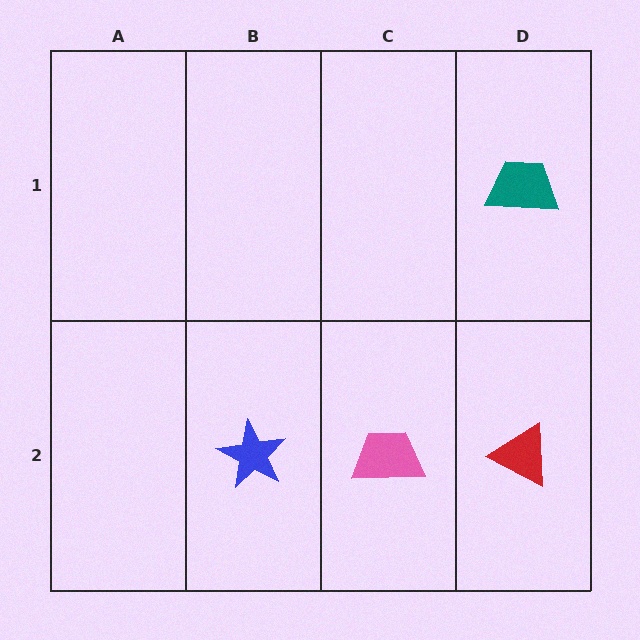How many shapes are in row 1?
1 shape.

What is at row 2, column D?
A red triangle.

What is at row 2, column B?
A blue star.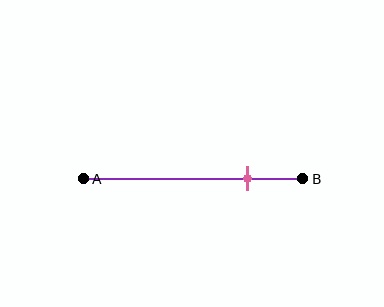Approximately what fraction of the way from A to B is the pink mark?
The pink mark is approximately 75% of the way from A to B.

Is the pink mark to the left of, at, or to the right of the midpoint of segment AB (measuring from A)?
The pink mark is to the right of the midpoint of segment AB.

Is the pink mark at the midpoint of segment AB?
No, the mark is at about 75% from A, not at the 50% midpoint.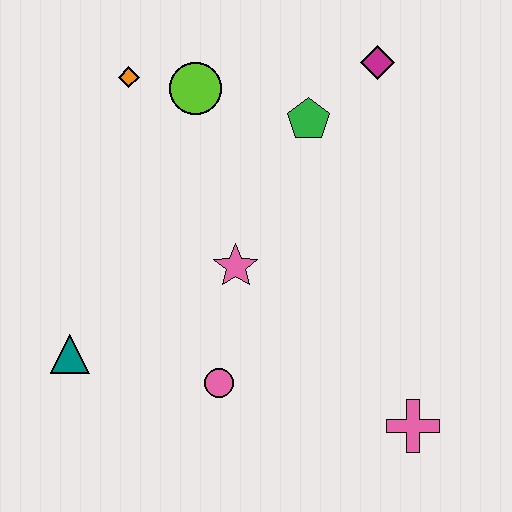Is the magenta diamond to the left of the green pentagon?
No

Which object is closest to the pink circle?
The pink star is closest to the pink circle.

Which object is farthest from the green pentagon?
The teal triangle is farthest from the green pentagon.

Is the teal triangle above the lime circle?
No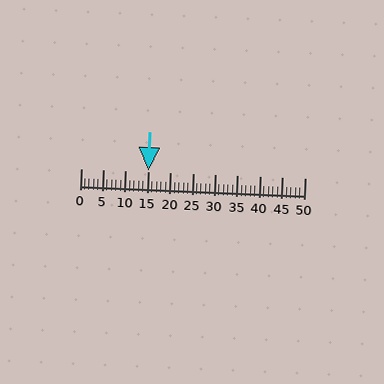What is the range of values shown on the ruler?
The ruler shows values from 0 to 50.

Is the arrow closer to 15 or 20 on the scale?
The arrow is closer to 15.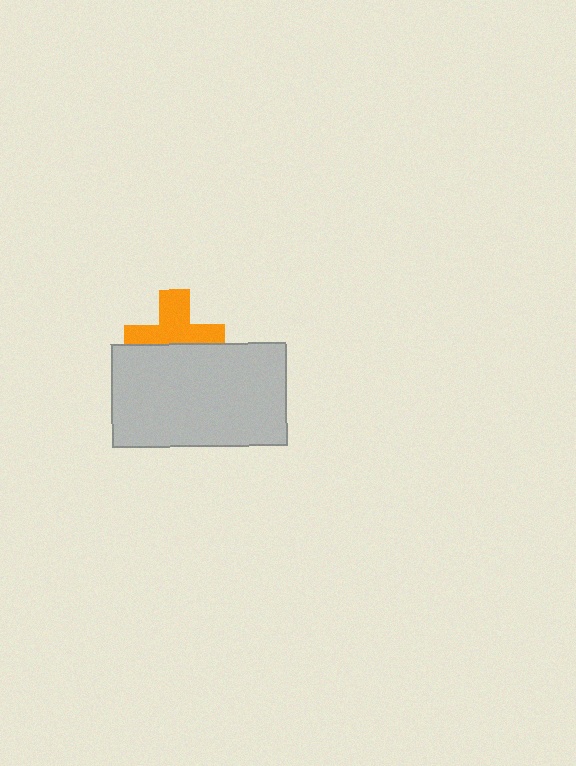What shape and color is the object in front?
The object in front is a light gray rectangle.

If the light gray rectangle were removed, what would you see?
You would see the complete orange cross.